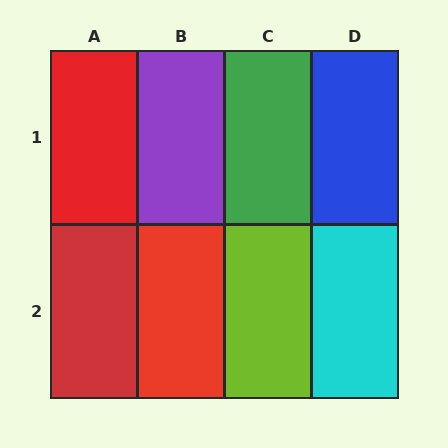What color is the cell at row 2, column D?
Cyan.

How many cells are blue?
1 cell is blue.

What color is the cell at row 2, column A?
Red.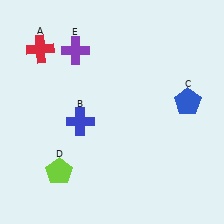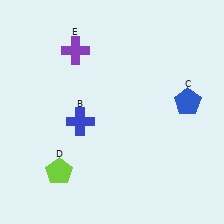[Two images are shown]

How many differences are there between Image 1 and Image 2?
There is 1 difference between the two images.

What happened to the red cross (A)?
The red cross (A) was removed in Image 2. It was in the top-left area of Image 1.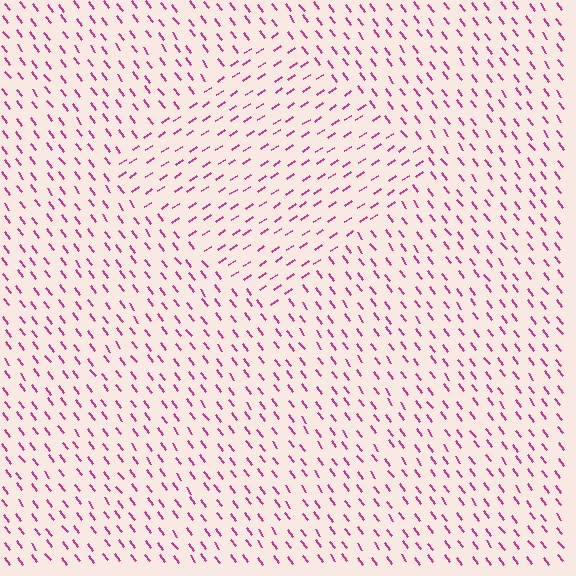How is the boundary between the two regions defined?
The boundary is defined purely by a change in line orientation (approximately 87 degrees difference). All lines are the same color and thickness.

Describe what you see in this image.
The image is filled with small magenta line segments. A diamond region in the image has lines oriented differently from the surrounding lines, creating a visible texture boundary.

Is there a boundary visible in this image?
Yes, there is a texture boundary formed by a change in line orientation.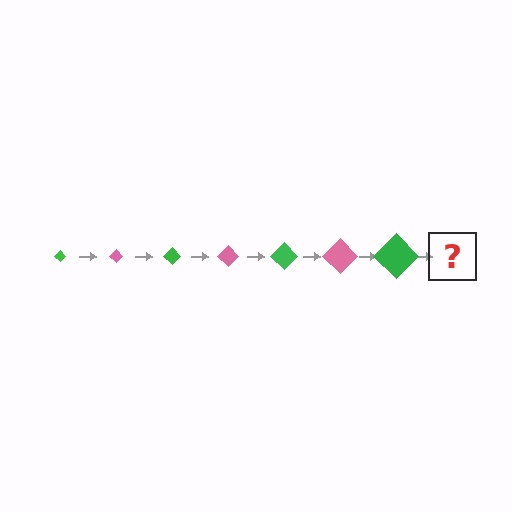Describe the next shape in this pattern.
It should be a pink diamond, larger than the previous one.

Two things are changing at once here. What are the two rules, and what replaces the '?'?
The two rules are that the diamond grows larger each step and the color cycles through green and pink. The '?' should be a pink diamond, larger than the previous one.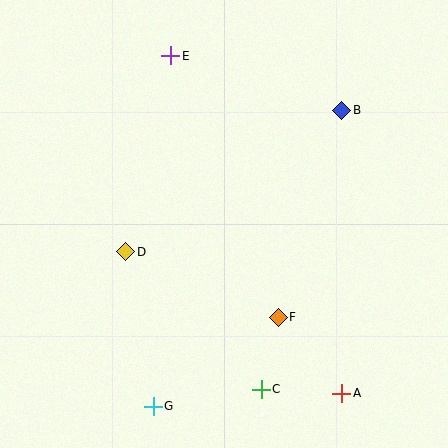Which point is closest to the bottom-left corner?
Point G is closest to the bottom-left corner.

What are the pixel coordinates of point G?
Point G is at (153, 406).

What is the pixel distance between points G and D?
The distance between G and D is 157 pixels.